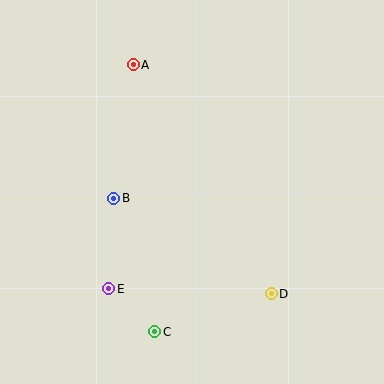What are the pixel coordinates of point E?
Point E is at (109, 289).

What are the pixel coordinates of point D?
Point D is at (271, 294).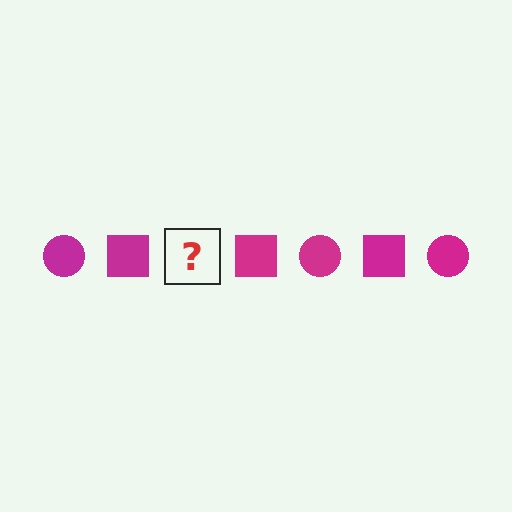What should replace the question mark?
The question mark should be replaced with a magenta circle.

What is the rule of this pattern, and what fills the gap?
The rule is that the pattern cycles through circle, square shapes in magenta. The gap should be filled with a magenta circle.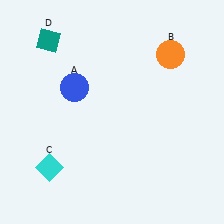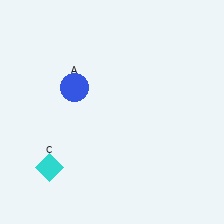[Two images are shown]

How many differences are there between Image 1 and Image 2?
There are 2 differences between the two images.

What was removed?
The teal diamond (D), the orange circle (B) were removed in Image 2.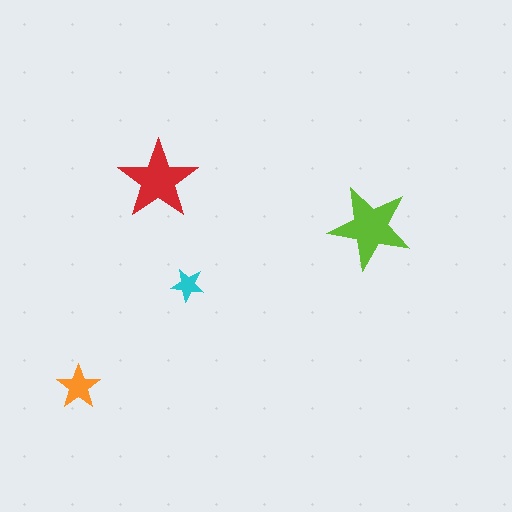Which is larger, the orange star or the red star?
The red one.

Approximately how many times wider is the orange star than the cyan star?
About 1.5 times wider.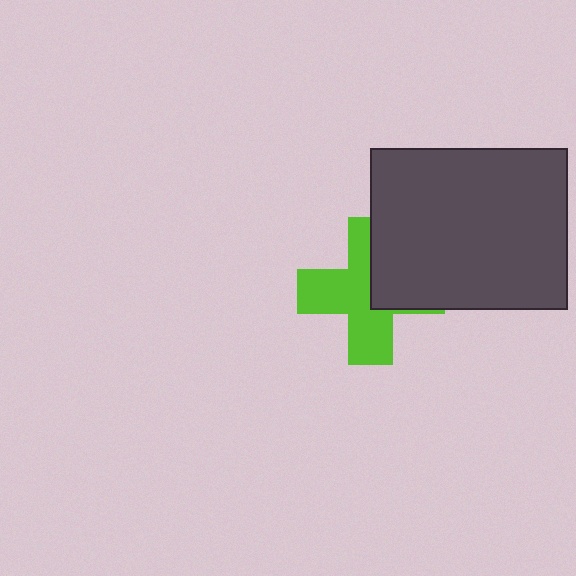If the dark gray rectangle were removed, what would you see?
You would see the complete lime cross.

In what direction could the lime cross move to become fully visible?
The lime cross could move left. That would shift it out from behind the dark gray rectangle entirely.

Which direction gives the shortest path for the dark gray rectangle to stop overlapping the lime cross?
Moving right gives the shortest separation.